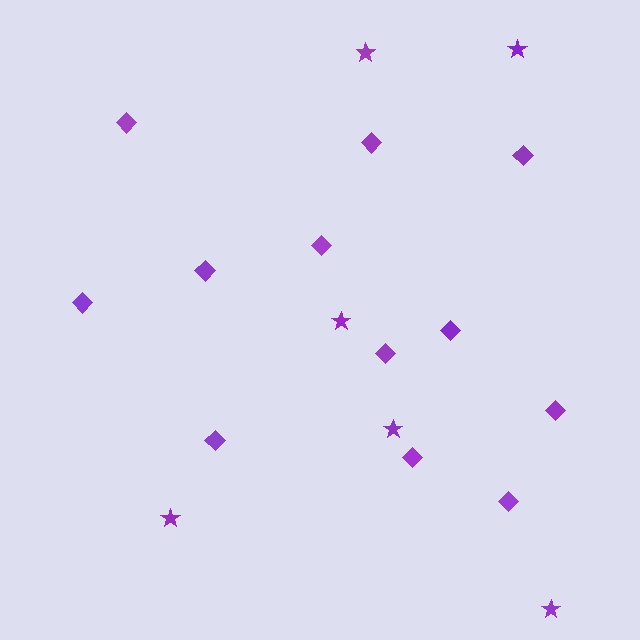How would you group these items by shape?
There are 2 groups: one group of stars (6) and one group of diamonds (12).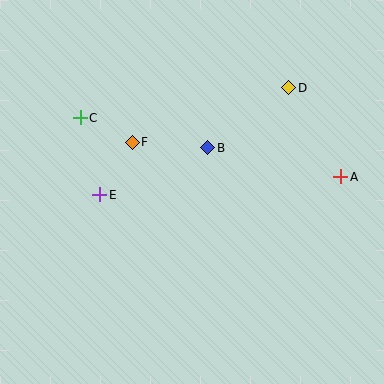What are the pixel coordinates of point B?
Point B is at (208, 148).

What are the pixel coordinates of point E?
Point E is at (100, 195).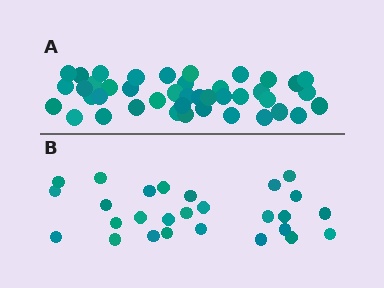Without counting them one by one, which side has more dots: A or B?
Region A (the top region) has more dots.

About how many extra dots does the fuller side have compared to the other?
Region A has approximately 15 more dots than region B.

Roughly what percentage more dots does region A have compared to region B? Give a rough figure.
About 55% more.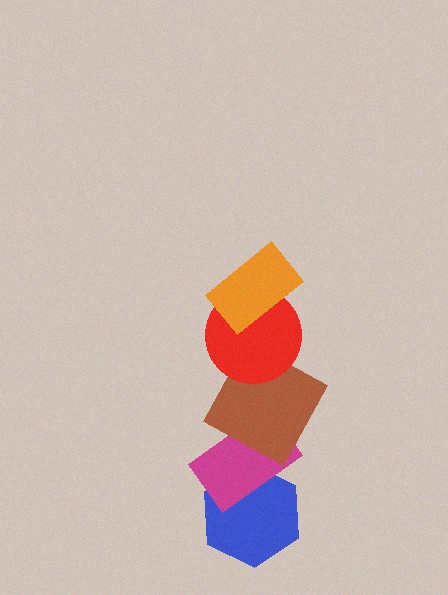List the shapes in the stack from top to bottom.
From top to bottom: the orange rectangle, the red circle, the brown square, the magenta rectangle, the blue hexagon.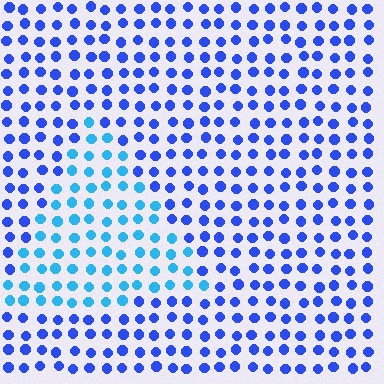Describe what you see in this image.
The image is filled with small blue elements in a uniform arrangement. A triangle-shaped region is visible where the elements are tinted to a slightly different hue, forming a subtle color boundary.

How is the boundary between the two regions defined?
The boundary is defined purely by a slight shift in hue (about 33 degrees). Spacing, size, and orientation are identical on both sides.